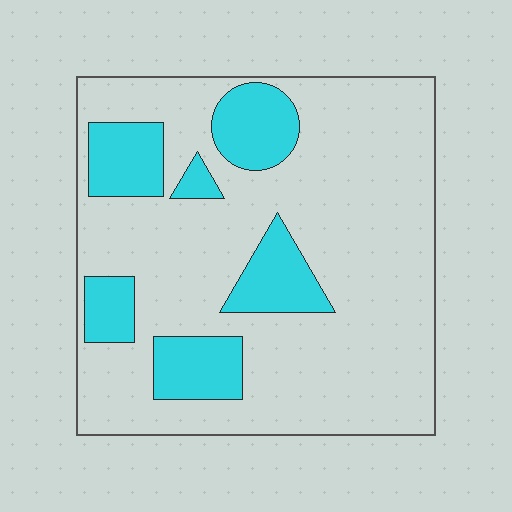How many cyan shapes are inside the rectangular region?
6.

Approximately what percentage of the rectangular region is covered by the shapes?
Approximately 20%.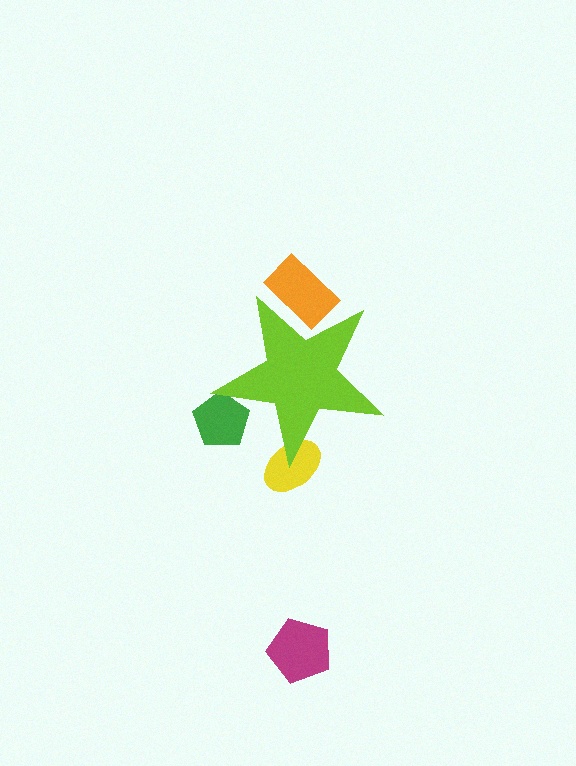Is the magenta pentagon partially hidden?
No, the magenta pentagon is fully visible.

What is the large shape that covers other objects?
A lime star.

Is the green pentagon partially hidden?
Yes, the green pentagon is partially hidden behind the lime star.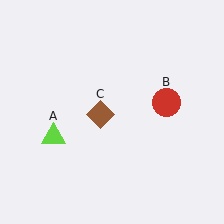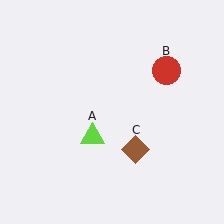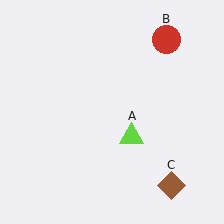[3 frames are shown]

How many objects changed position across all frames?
3 objects changed position: lime triangle (object A), red circle (object B), brown diamond (object C).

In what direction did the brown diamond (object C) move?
The brown diamond (object C) moved down and to the right.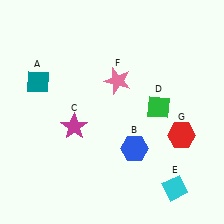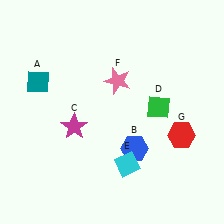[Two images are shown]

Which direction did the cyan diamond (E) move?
The cyan diamond (E) moved left.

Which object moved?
The cyan diamond (E) moved left.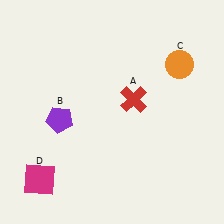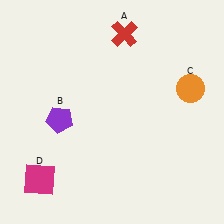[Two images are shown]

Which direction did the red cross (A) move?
The red cross (A) moved up.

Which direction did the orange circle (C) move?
The orange circle (C) moved down.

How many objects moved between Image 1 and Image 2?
2 objects moved between the two images.